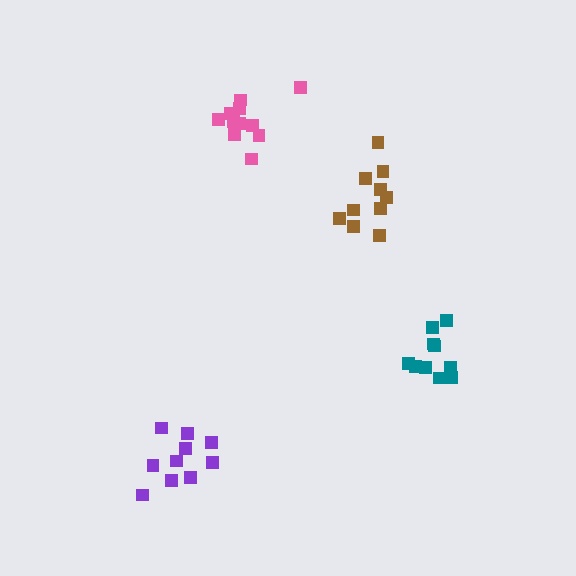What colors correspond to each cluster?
The clusters are colored: purple, teal, pink, brown.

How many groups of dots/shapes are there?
There are 4 groups.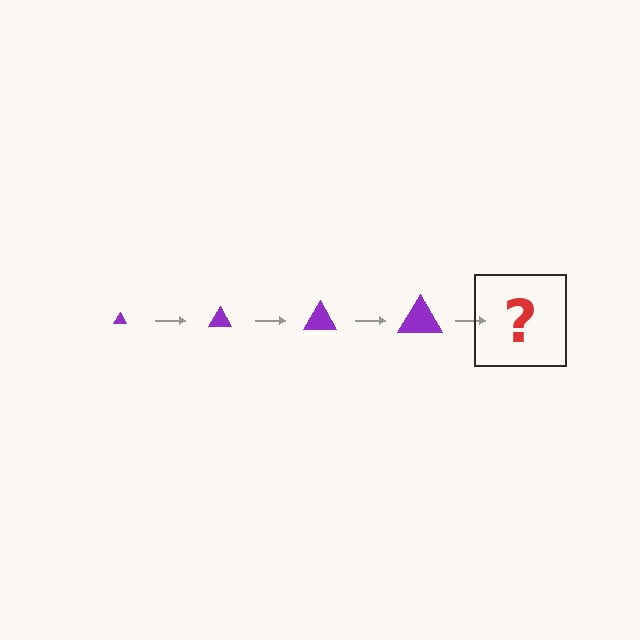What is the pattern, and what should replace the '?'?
The pattern is that the triangle gets progressively larger each step. The '?' should be a purple triangle, larger than the previous one.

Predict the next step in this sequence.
The next step is a purple triangle, larger than the previous one.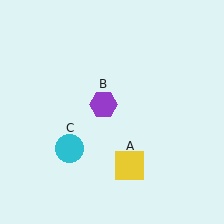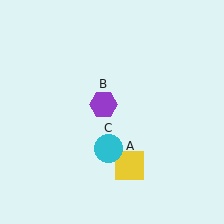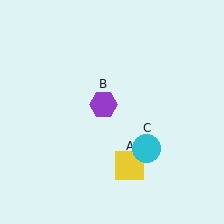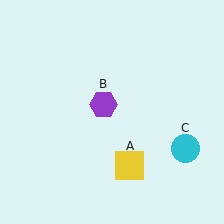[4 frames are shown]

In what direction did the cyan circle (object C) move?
The cyan circle (object C) moved right.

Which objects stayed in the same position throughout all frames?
Yellow square (object A) and purple hexagon (object B) remained stationary.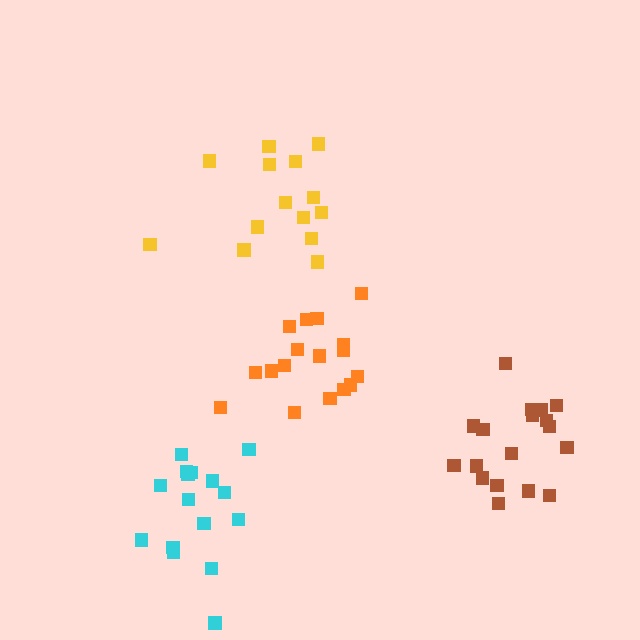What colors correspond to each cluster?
The clusters are colored: yellow, cyan, orange, brown.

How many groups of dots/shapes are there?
There are 4 groups.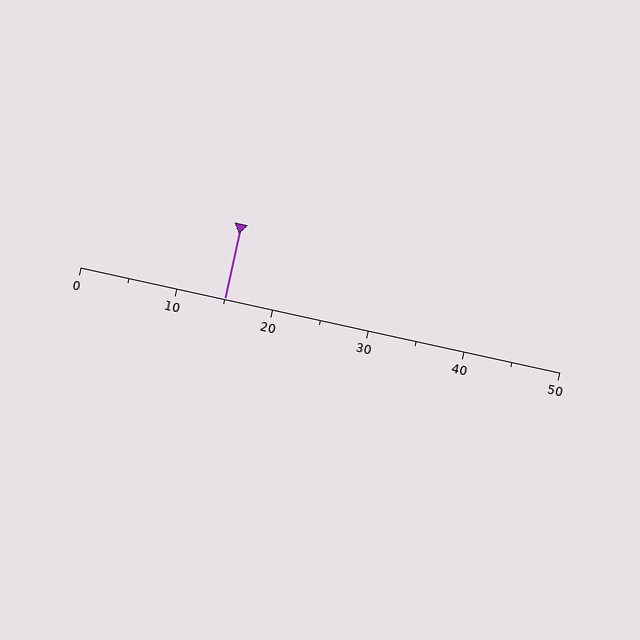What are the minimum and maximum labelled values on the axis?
The axis runs from 0 to 50.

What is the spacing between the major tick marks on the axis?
The major ticks are spaced 10 apart.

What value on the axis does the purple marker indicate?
The marker indicates approximately 15.